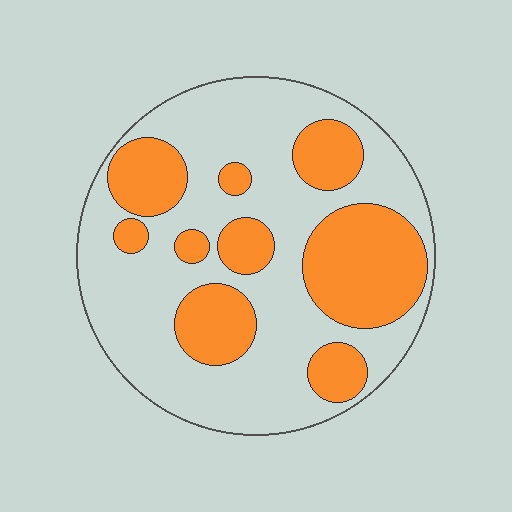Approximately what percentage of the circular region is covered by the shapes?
Approximately 35%.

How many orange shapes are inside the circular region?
9.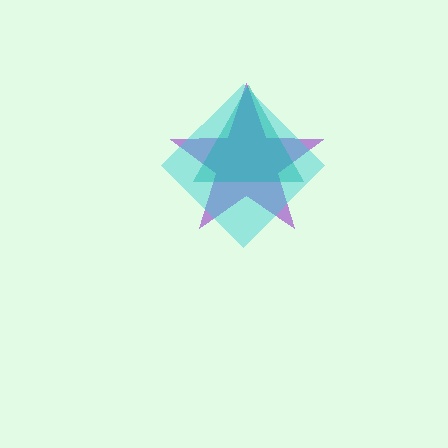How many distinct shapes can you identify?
There are 3 distinct shapes: a purple star, a teal triangle, a cyan diamond.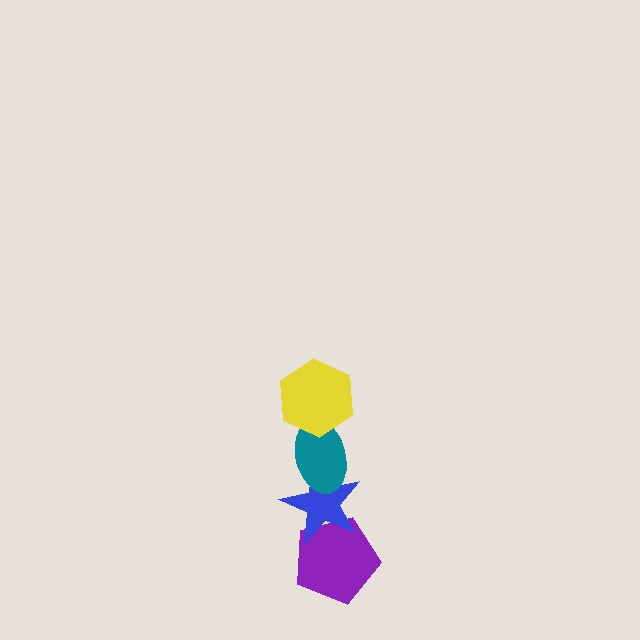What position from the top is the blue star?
The blue star is 3rd from the top.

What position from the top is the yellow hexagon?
The yellow hexagon is 1st from the top.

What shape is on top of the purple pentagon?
The blue star is on top of the purple pentagon.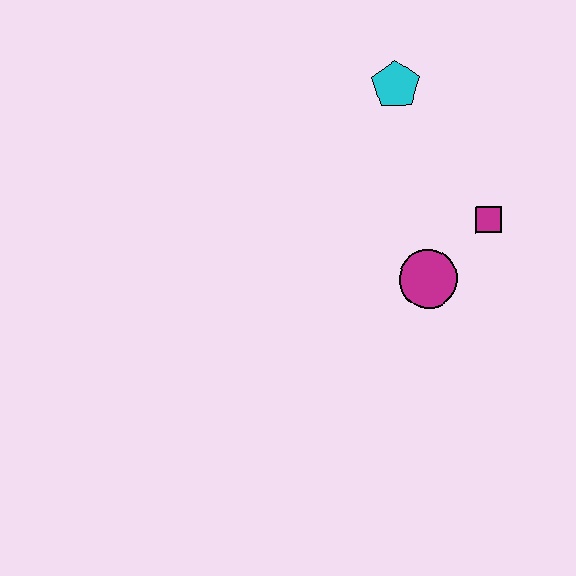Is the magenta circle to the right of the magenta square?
No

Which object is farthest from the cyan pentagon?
The magenta circle is farthest from the cyan pentagon.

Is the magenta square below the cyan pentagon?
Yes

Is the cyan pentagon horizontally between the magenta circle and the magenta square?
No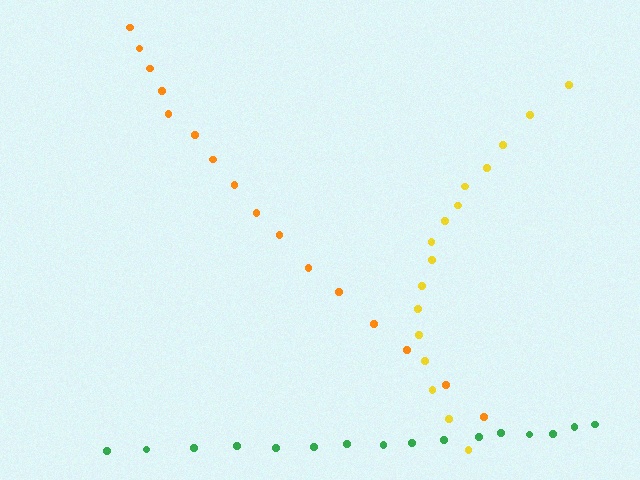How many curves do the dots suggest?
There are 3 distinct paths.